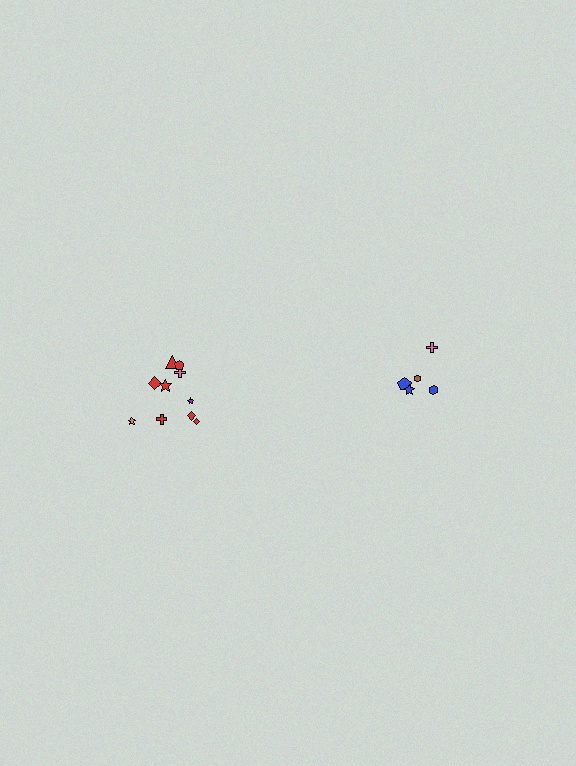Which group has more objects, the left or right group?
The left group.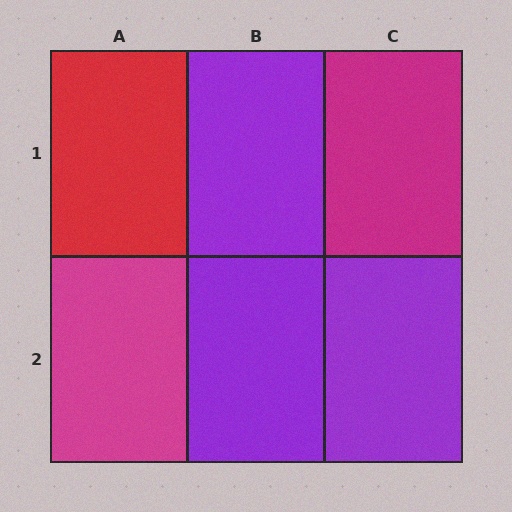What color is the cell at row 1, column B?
Purple.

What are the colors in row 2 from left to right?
Magenta, purple, purple.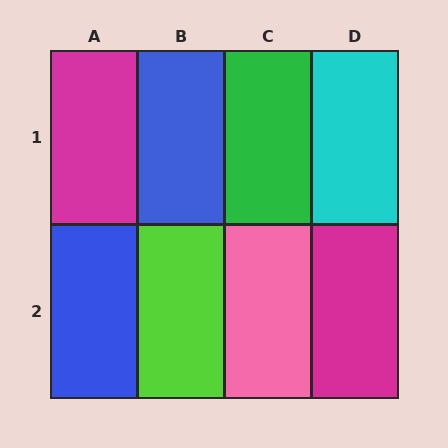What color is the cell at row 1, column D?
Cyan.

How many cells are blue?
2 cells are blue.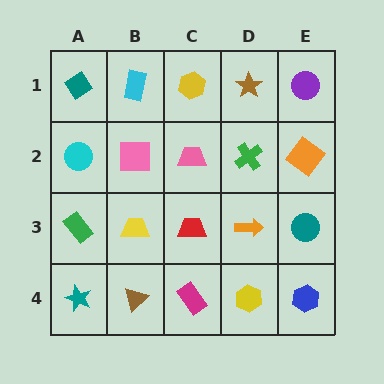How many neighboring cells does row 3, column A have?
3.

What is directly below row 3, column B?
A brown triangle.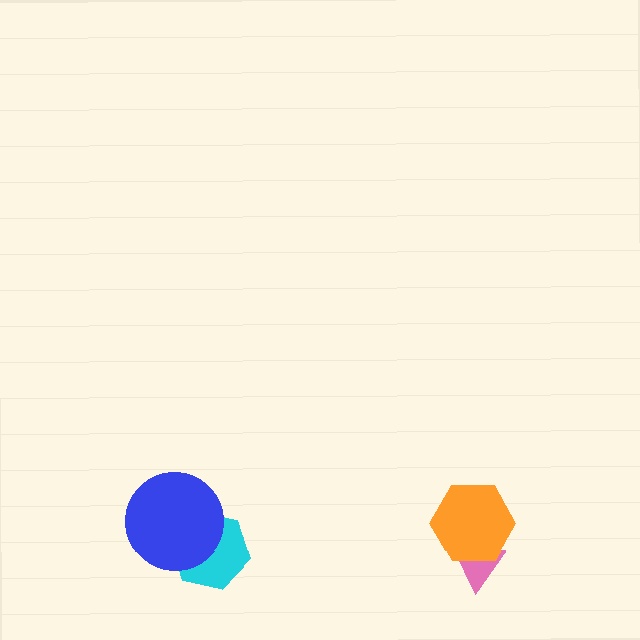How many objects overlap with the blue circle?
1 object overlaps with the blue circle.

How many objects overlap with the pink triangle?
1 object overlaps with the pink triangle.